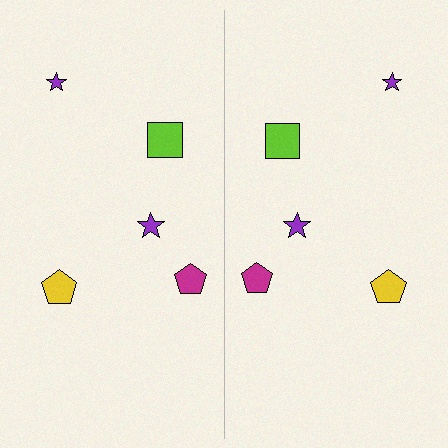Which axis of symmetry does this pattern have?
The pattern has a vertical axis of symmetry running through the center of the image.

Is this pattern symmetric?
Yes, this pattern has bilateral (reflection) symmetry.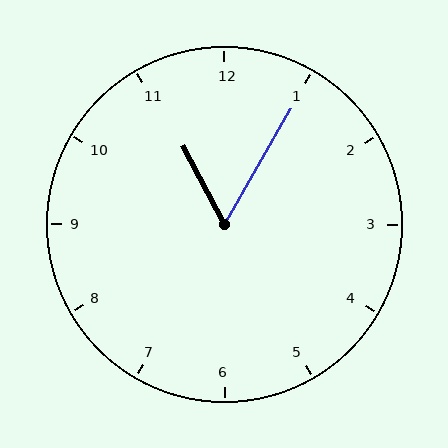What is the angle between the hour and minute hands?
Approximately 58 degrees.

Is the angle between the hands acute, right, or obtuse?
It is acute.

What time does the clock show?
11:05.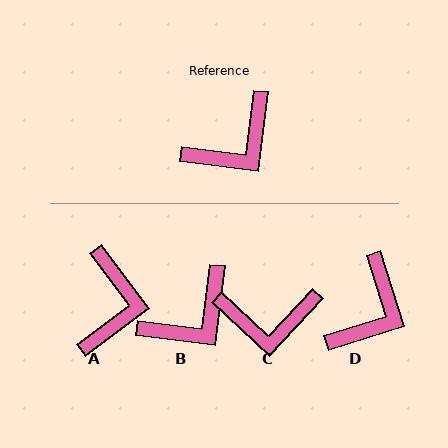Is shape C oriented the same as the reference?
No, it is off by about 36 degrees.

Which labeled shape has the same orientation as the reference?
B.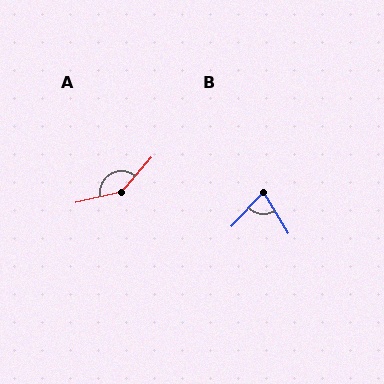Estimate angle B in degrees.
Approximately 75 degrees.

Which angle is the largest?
A, at approximately 144 degrees.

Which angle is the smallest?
B, at approximately 75 degrees.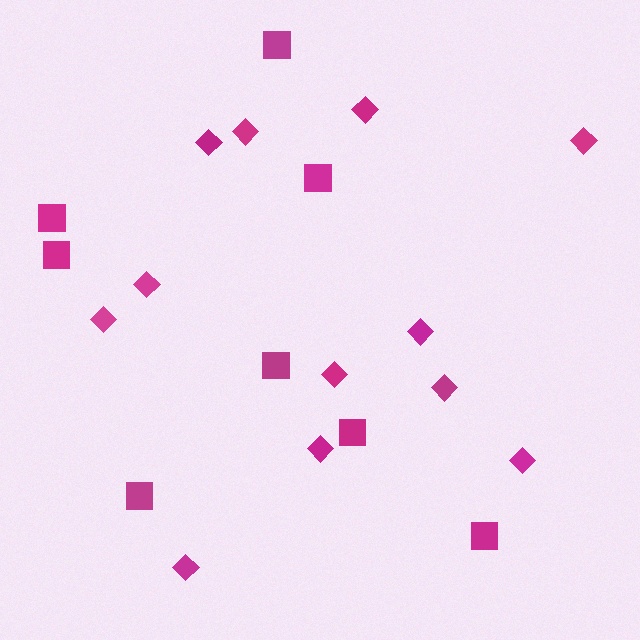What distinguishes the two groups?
There are 2 groups: one group of squares (8) and one group of diamonds (12).